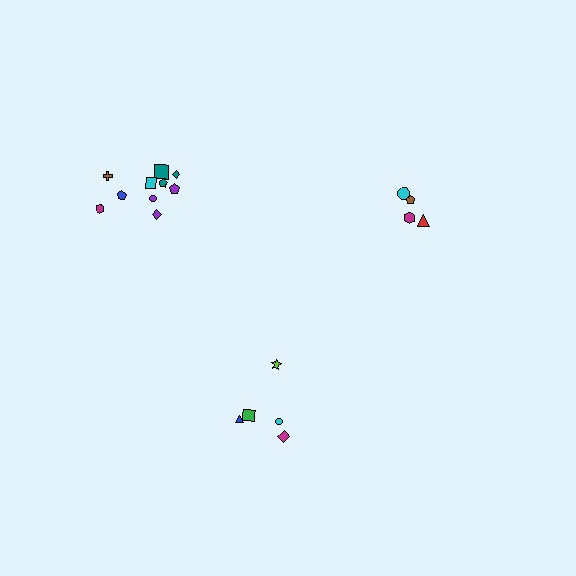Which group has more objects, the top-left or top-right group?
The top-left group.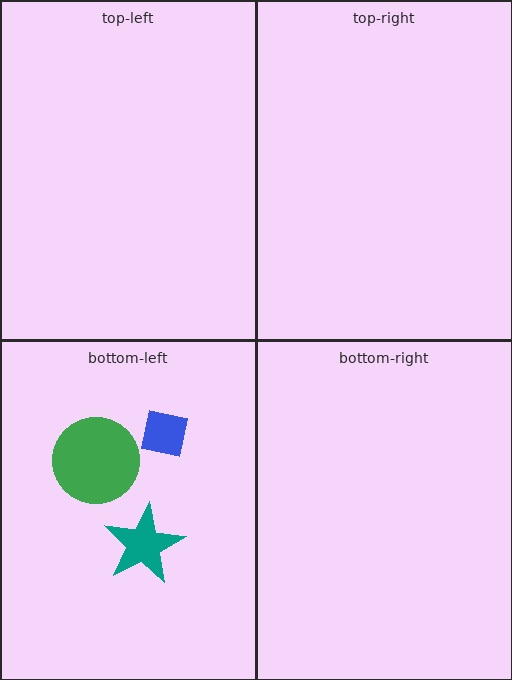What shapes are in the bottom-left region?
The green circle, the blue square, the teal star.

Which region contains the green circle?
The bottom-left region.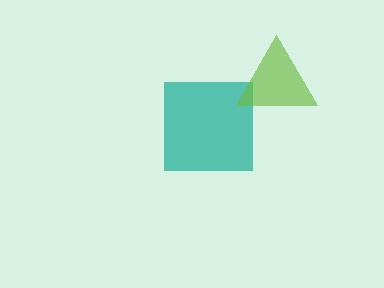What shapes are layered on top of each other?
The layered shapes are: a teal square, a lime triangle.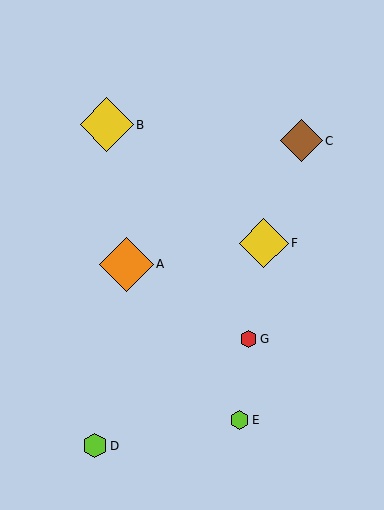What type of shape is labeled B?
Shape B is a yellow diamond.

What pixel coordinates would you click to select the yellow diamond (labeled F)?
Click at (264, 243) to select the yellow diamond F.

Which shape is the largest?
The orange diamond (labeled A) is the largest.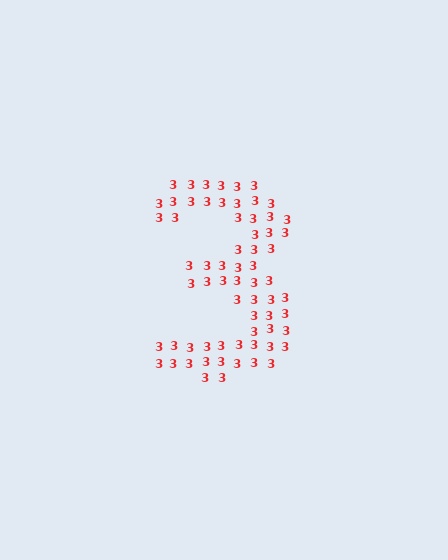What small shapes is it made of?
It is made of small digit 3's.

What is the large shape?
The large shape is the digit 3.